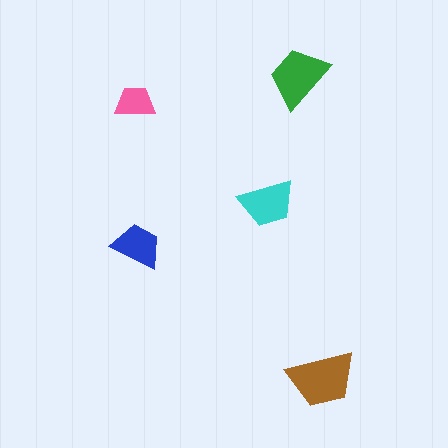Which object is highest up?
The green trapezoid is topmost.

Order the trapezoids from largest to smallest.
the brown one, the green one, the cyan one, the blue one, the pink one.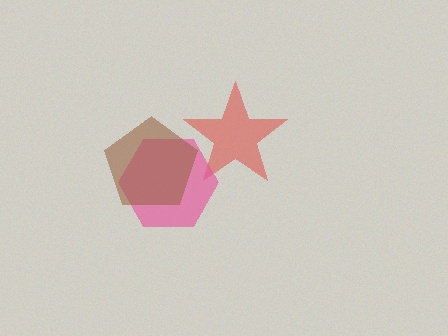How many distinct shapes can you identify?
There are 3 distinct shapes: a red star, a pink hexagon, a brown pentagon.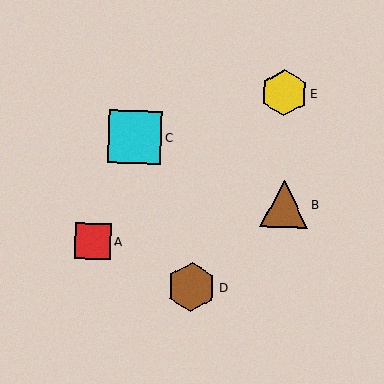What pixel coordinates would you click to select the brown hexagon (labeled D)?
Click at (191, 287) to select the brown hexagon D.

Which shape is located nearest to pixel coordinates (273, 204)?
The brown triangle (labeled B) at (284, 204) is nearest to that location.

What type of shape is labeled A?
Shape A is a red square.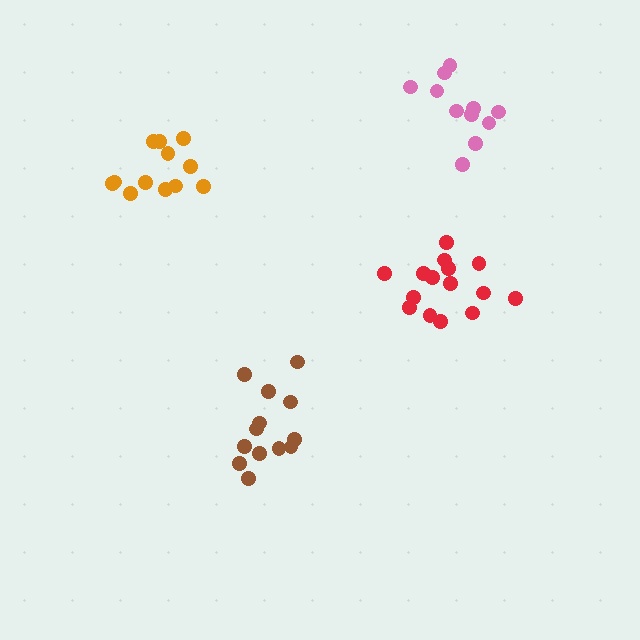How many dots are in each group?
Group 1: 11 dots, Group 2: 13 dots, Group 3: 15 dots, Group 4: 12 dots (51 total).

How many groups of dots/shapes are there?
There are 4 groups.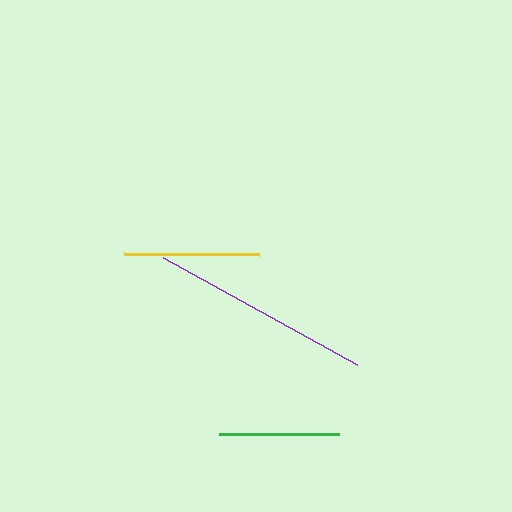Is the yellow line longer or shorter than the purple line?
The purple line is longer than the yellow line.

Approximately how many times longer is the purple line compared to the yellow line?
The purple line is approximately 1.6 times the length of the yellow line.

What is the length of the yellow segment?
The yellow segment is approximately 135 pixels long.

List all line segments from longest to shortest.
From longest to shortest: purple, yellow, green.